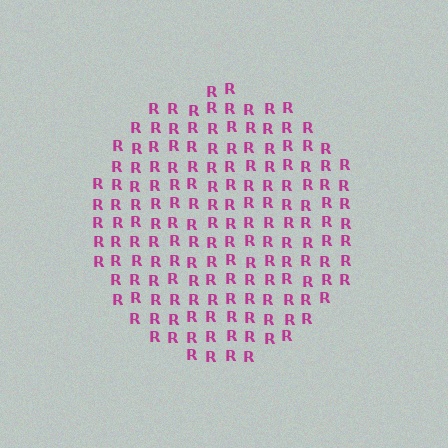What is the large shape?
The large shape is a circle.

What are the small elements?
The small elements are letter R's.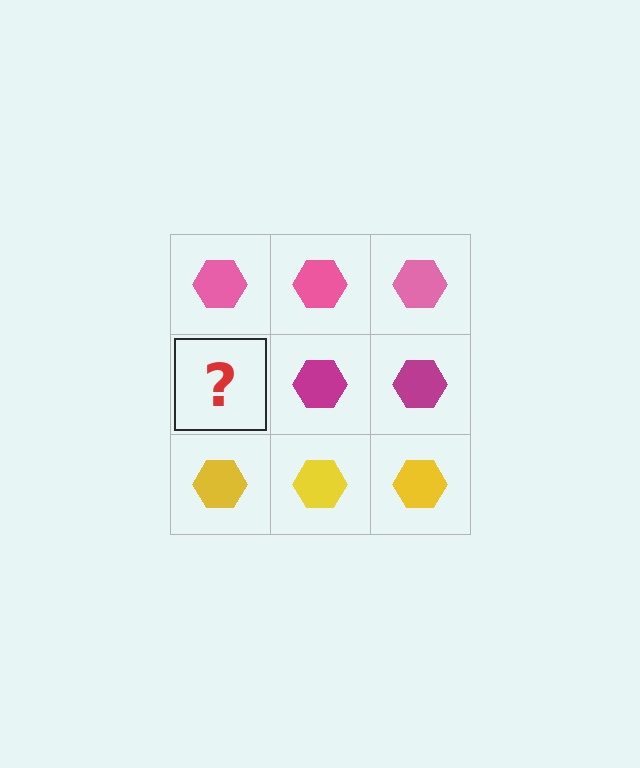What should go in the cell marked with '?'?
The missing cell should contain a magenta hexagon.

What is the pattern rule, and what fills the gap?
The rule is that each row has a consistent color. The gap should be filled with a magenta hexagon.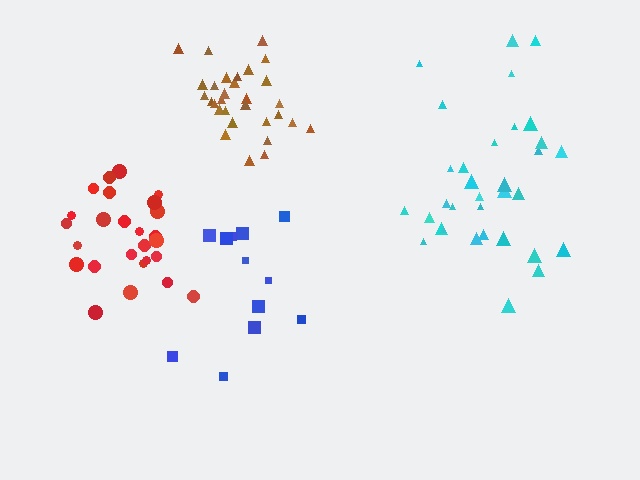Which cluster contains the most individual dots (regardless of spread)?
Cyan (33).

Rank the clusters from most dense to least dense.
brown, red, cyan, blue.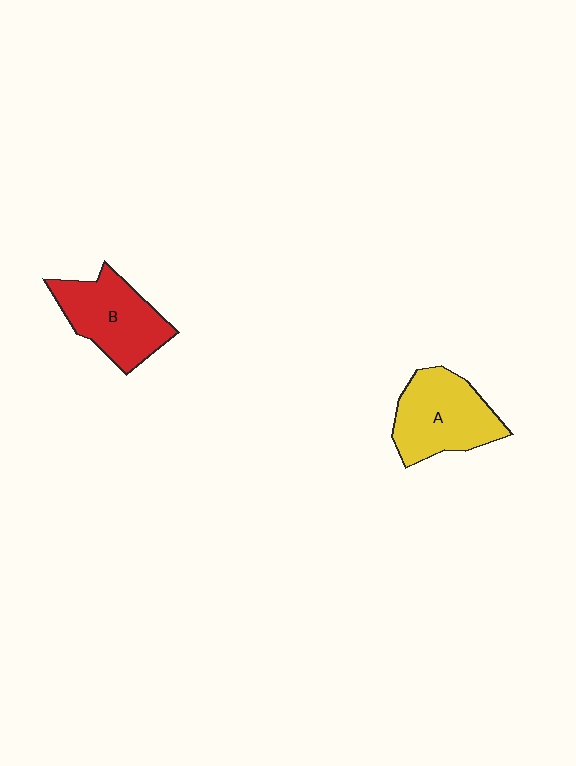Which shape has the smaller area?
Shape B (red).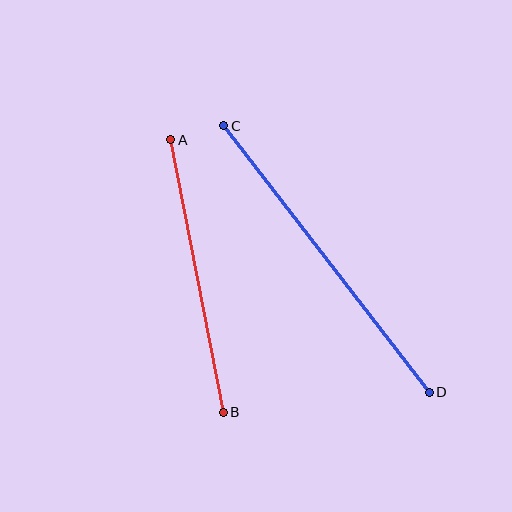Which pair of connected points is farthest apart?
Points C and D are farthest apart.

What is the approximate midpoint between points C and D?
The midpoint is at approximately (326, 259) pixels.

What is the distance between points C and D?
The distance is approximately 337 pixels.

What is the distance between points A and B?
The distance is approximately 277 pixels.